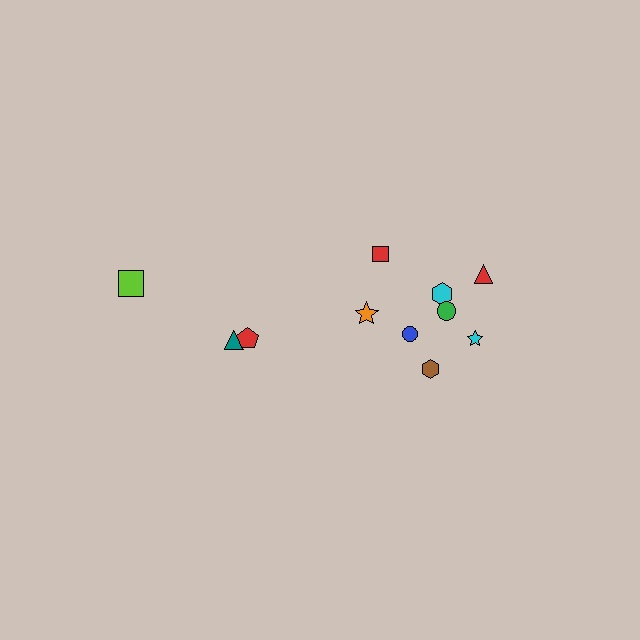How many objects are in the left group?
There are 3 objects.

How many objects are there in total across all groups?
There are 11 objects.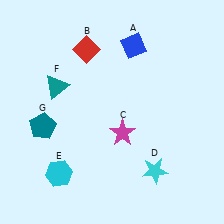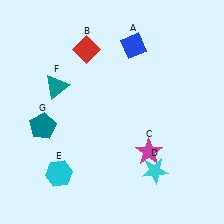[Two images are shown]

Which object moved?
The magenta star (C) moved right.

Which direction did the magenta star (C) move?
The magenta star (C) moved right.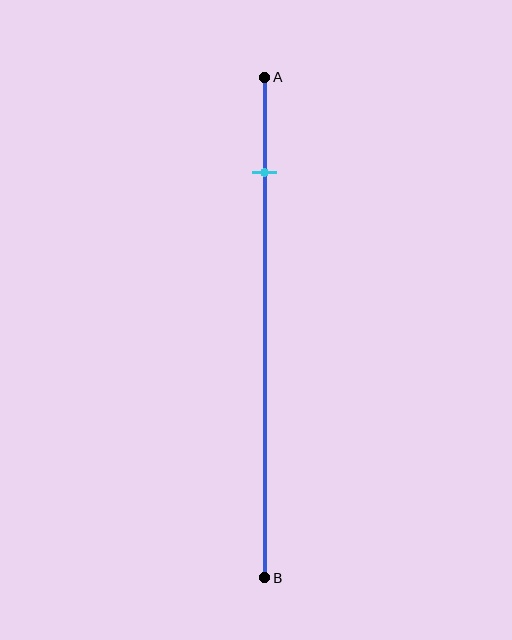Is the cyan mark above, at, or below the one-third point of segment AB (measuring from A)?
The cyan mark is above the one-third point of segment AB.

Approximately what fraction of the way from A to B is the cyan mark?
The cyan mark is approximately 20% of the way from A to B.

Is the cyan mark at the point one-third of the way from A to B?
No, the mark is at about 20% from A, not at the 33% one-third point.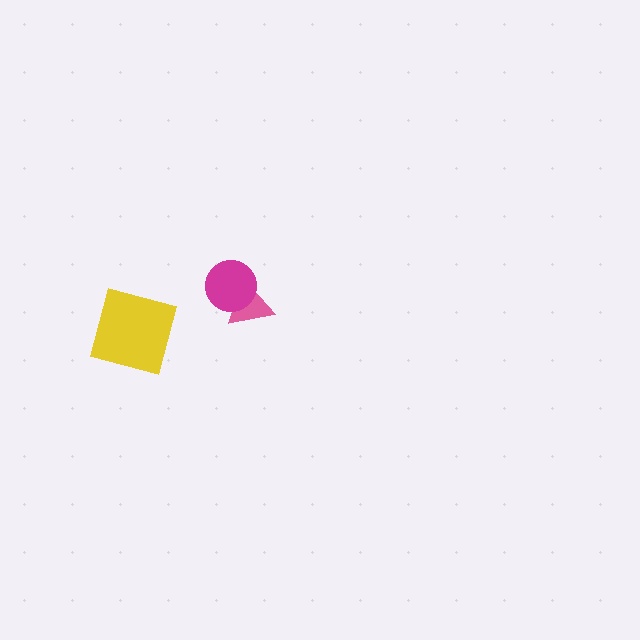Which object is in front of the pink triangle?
The magenta circle is in front of the pink triangle.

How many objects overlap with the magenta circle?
1 object overlaps with the magenta circle.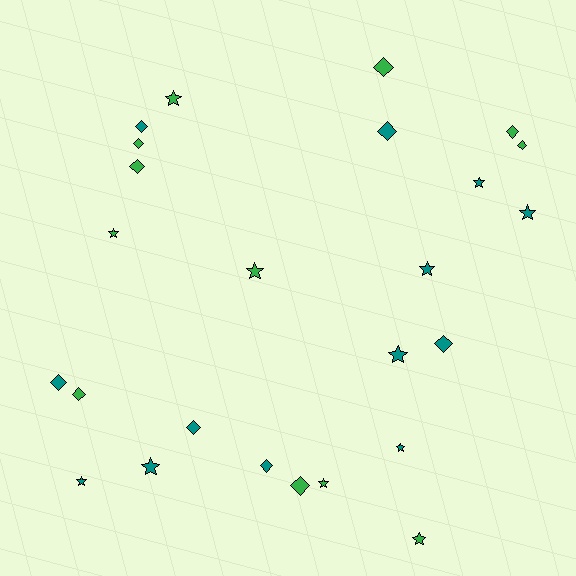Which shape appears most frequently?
Diamond, with 13 objects.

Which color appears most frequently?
Teal, with 13 objects.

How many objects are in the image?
There are 25 objects.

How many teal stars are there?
There are 7 teal stars.